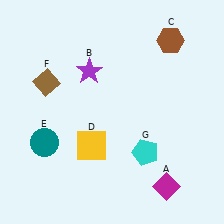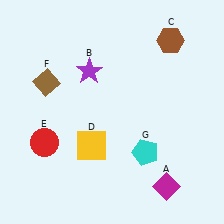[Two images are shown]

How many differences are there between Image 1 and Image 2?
There is 1 difference between the two images.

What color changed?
The circle (E) changed from teal in Image 1 to red in Image 2.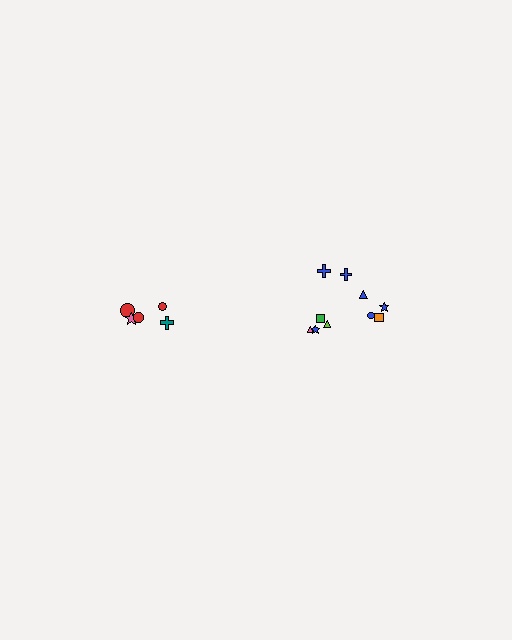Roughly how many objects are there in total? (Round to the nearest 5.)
Roughly 15 objects in total.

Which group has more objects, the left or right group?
The right group.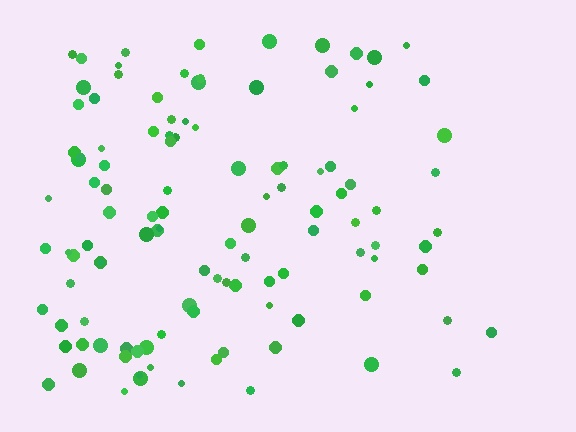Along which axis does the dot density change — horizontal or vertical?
Horizontal.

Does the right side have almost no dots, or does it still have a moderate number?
Still a moderate number, just noticeably fewer than the left.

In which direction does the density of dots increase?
From right to left, with the left side densest.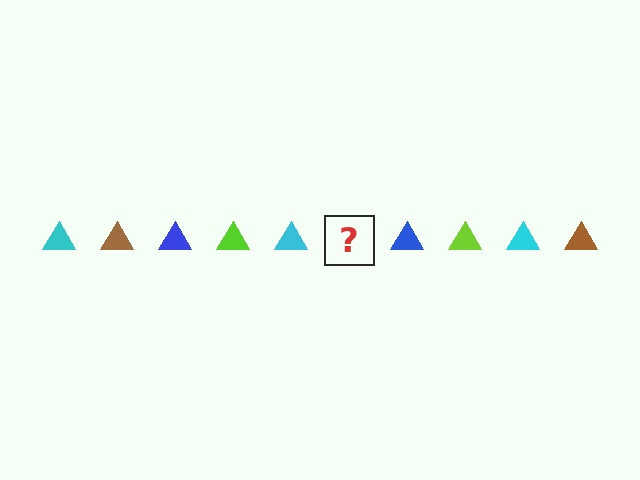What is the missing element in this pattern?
The missing element is a brown triangle.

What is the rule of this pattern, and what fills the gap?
The rule is that the pattern cycles through cyan, brown, blue, lime triangles. The gap should be filled with a brown triangle.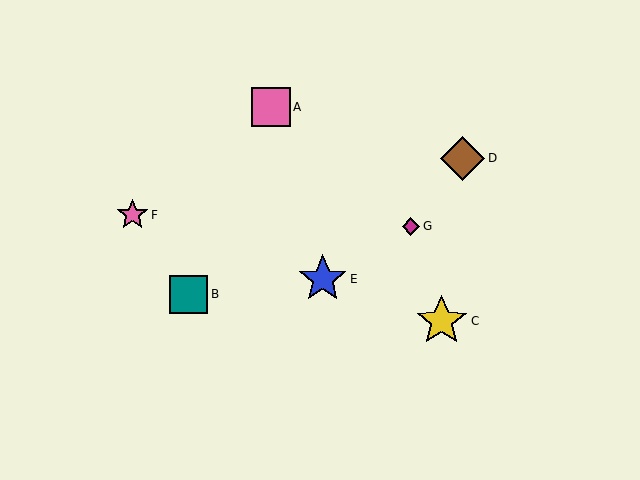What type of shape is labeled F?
Shape F is a pink star.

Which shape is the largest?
The yellow star (labeled C) is the largest.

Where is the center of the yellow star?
The center of the yellow star is at (442, 321).